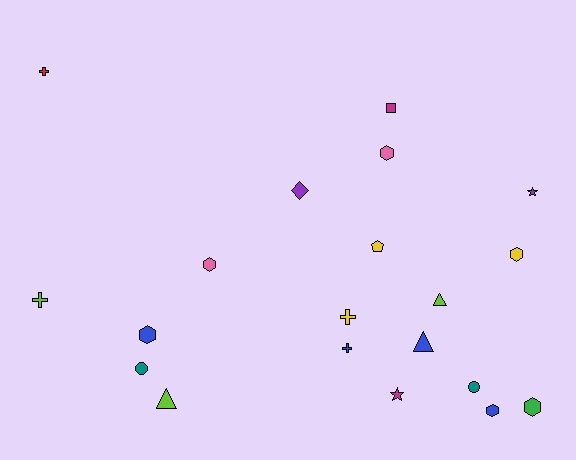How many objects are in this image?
There are 20 objects.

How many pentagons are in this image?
There is 1 pentagon.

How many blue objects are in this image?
There are 4 blue objects.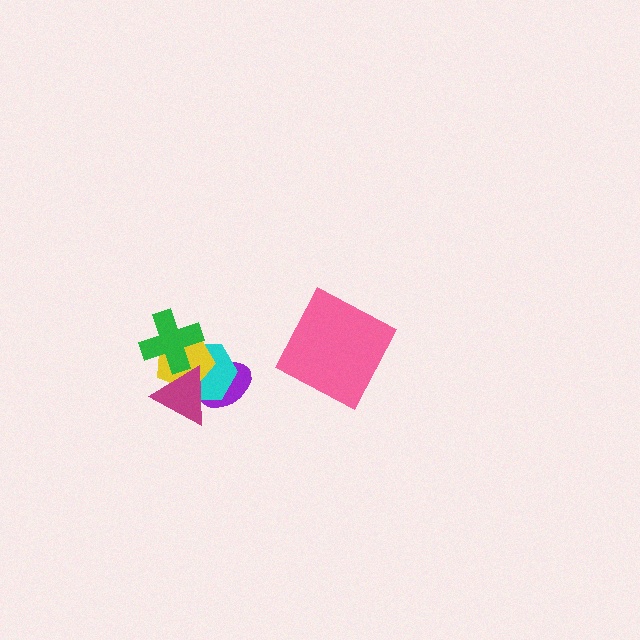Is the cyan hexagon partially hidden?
Yes, it is partially covered by another shape.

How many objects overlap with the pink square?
0 objects overlap with the pink square.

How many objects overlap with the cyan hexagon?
4 objects overlap with the cyan hexagon.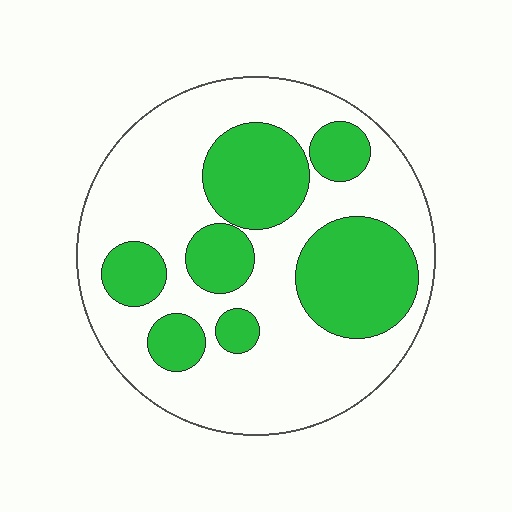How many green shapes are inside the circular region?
7.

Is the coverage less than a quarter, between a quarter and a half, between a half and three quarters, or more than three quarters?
Between a quarter and a half.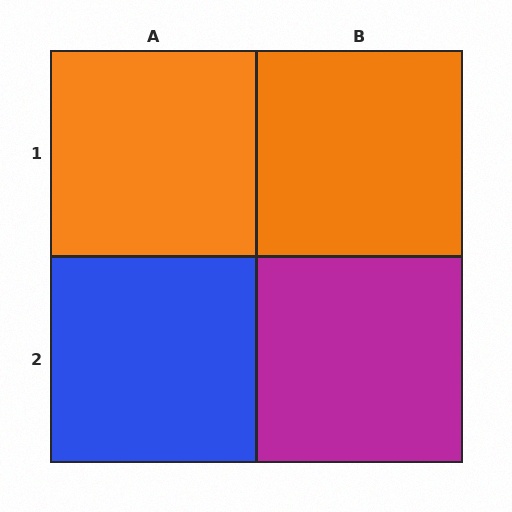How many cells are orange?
2 cells are orange.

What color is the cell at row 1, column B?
Orange.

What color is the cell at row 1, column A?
Orange.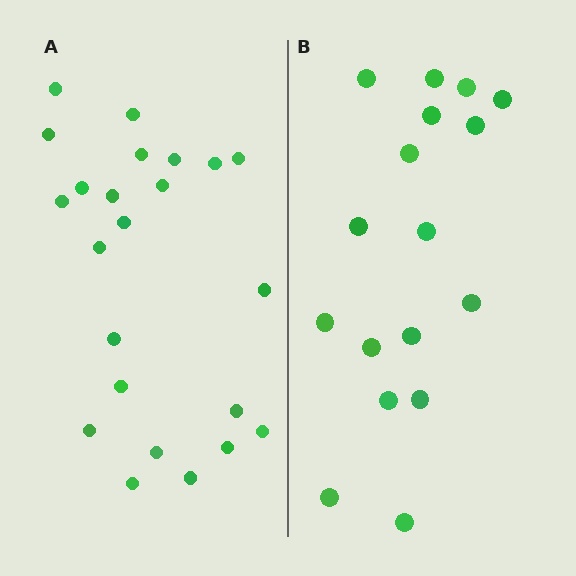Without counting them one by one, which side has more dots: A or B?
Region A (the left region) has more dots.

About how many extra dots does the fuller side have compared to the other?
Region A has about 6 more dots than region B.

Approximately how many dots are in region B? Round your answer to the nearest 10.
About 20 dots. (The exact count is 17, which rounds to 20.)